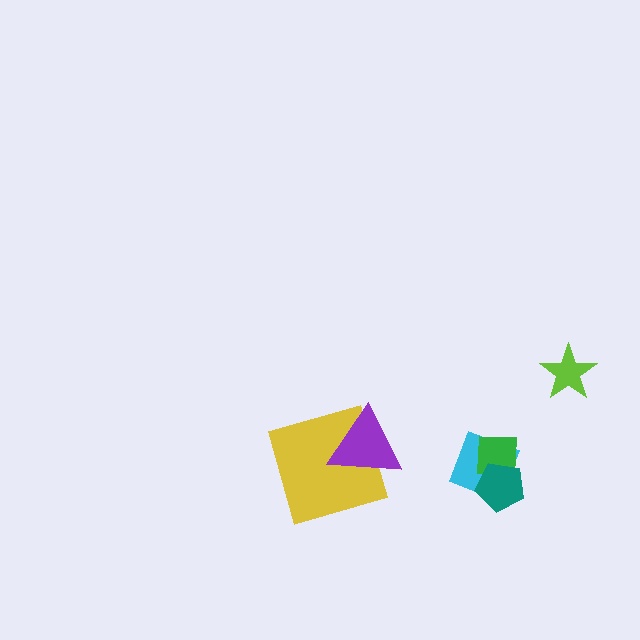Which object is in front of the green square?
The teal pentagon is in front of the green square.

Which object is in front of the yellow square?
The purple triangle is in front of the yellow square.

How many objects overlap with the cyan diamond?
2 objects overlap with the cyan diamond.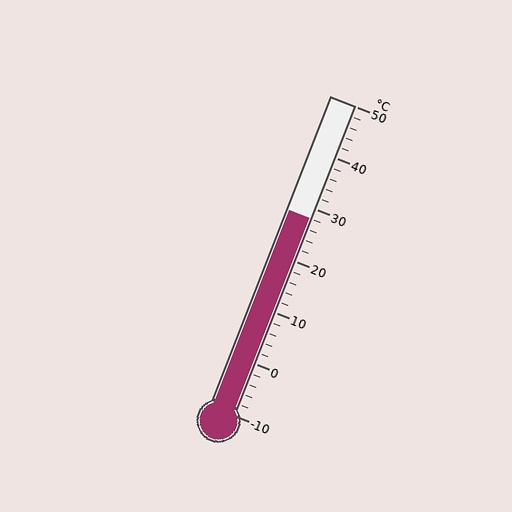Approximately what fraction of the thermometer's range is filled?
The thermometer is filled to approximately 65% of its range.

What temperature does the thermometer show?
The thermometer shows approximately 28°C.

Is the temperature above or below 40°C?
The temperature is below 40°C.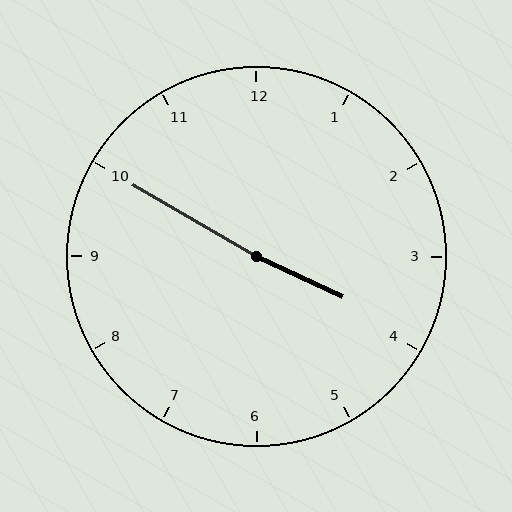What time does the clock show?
3:50.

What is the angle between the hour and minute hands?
Approximately 175 degrees.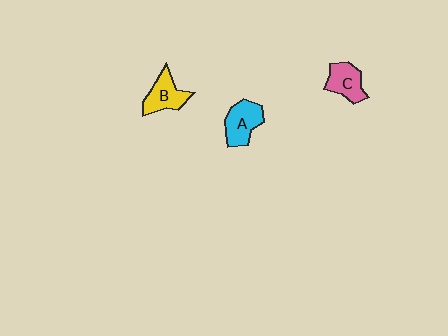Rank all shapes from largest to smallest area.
From largest to smallest: A (cyan), B (yellow), C (pink).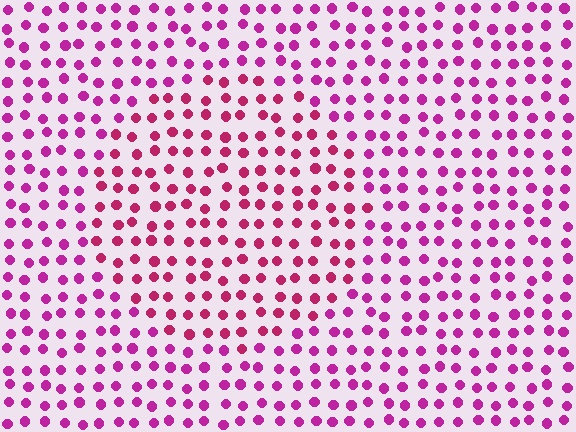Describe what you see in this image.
The image is filled with small magenta elements in a uniform arrangement. A circle-shaped region is visible where the elements are tinted to a slightly different hue, forming a subtle color boundary.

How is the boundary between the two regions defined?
The boundary is defined purely by a slight shift in hue (about 23 degrees). Spacing, size, and orientation are identical on both sides.